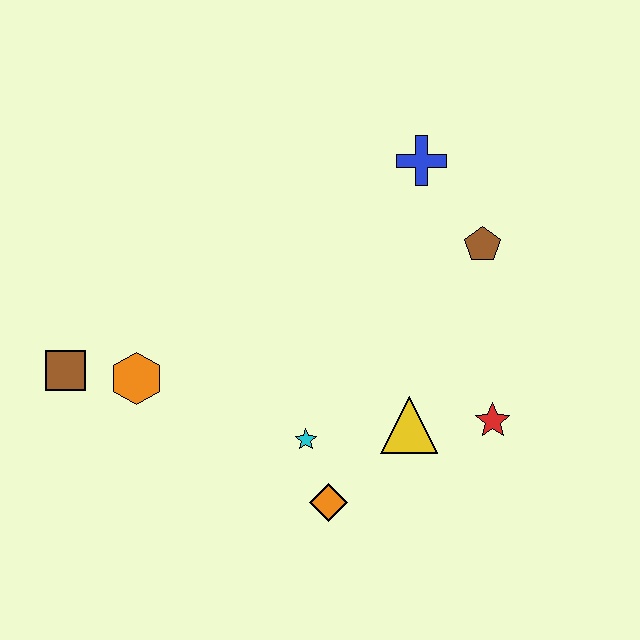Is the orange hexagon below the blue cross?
Yes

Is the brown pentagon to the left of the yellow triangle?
No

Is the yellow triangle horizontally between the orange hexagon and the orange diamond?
No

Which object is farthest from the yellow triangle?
The brown square is farthest from the yellow triangle.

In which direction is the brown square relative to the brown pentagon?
The brown square is to the left of the brown pentagon.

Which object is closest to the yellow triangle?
The red star is closest to the yellow triangle.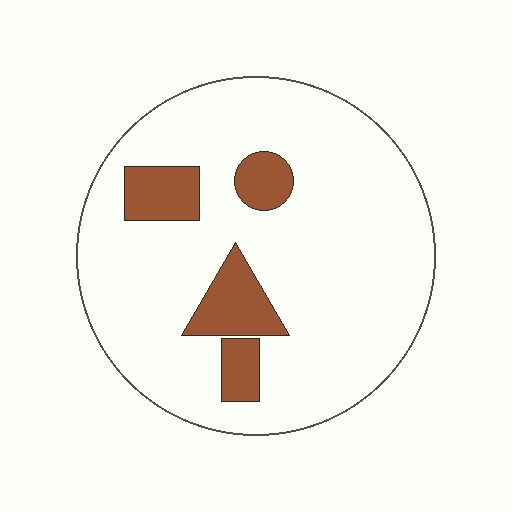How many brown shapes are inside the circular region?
4.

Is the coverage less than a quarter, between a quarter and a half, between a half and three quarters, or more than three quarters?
Less than a quarter.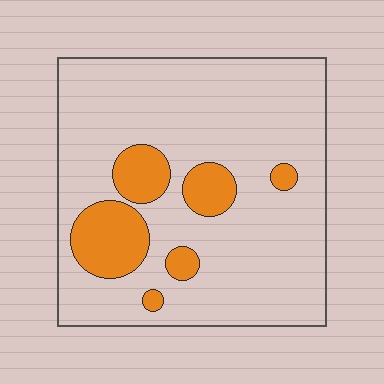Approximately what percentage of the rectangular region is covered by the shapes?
Approximately 15%.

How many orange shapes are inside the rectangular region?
6.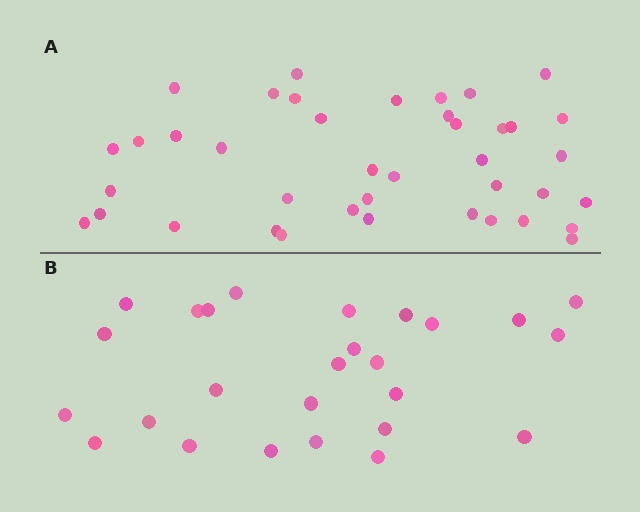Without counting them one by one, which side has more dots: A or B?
Region A (the top region) has more dots.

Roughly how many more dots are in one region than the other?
Region A has approximately 15 more dots than region B.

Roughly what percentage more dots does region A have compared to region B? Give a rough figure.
About 55% more.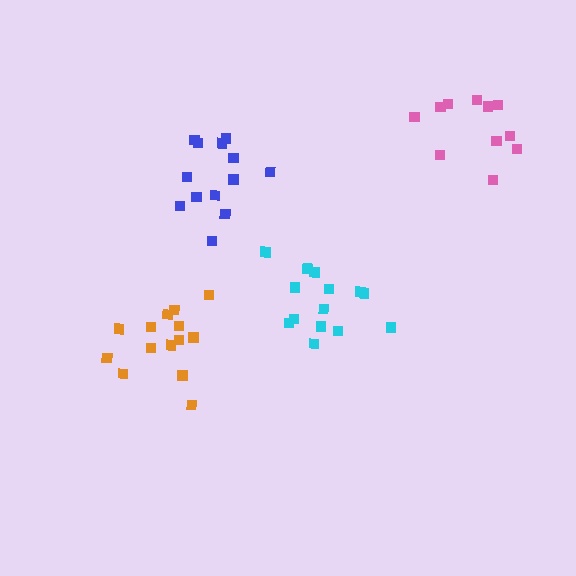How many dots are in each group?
Group 1: 13 dots, Group 2: 14 dots, Group 3: 11 dots, Group 4: 14 dots (52 total).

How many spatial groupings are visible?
There are 4 spatial groupings.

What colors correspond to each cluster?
The clusters are colored: blue, cyan, pink, orange.